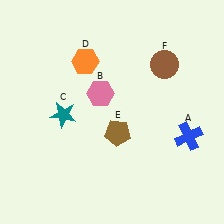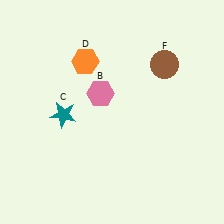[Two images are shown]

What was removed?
The blue cross (A), the brown pentagon (E) were removed in Image 2.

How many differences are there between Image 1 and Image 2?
There are 2 differences between the two images.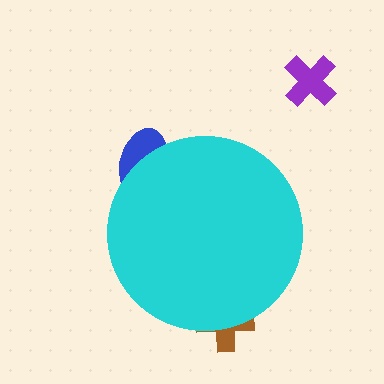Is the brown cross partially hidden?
Yes, the brown cross is partially hidden behind the cyan circle.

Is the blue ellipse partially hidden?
Yes, the blue ellipse is partially hidden behind the cyan circle.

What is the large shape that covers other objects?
A cyan circle.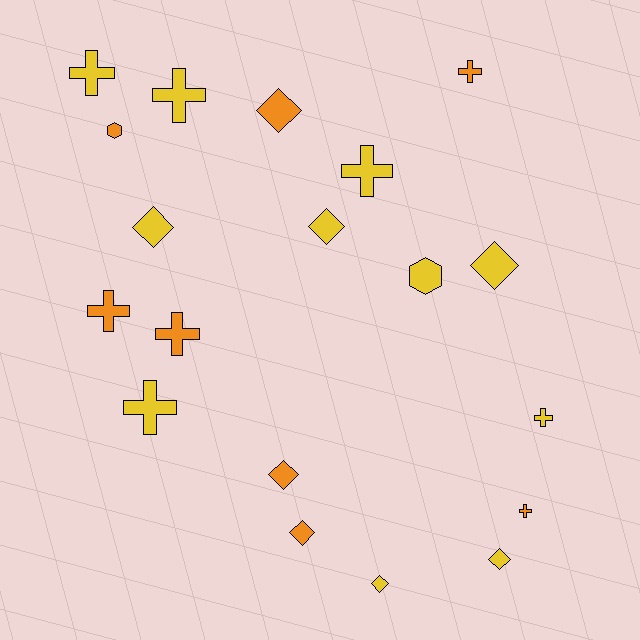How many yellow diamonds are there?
There are 5 yellow diamonds.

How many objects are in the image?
There are 19 objects.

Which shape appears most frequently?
Cross, with 9 objects.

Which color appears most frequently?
Yellow, with 11 objects.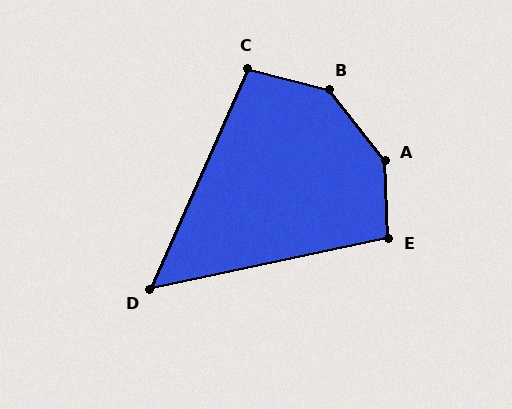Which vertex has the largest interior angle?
A, at approximately 144 degrees.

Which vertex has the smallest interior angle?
D, at approximately 54 degrees.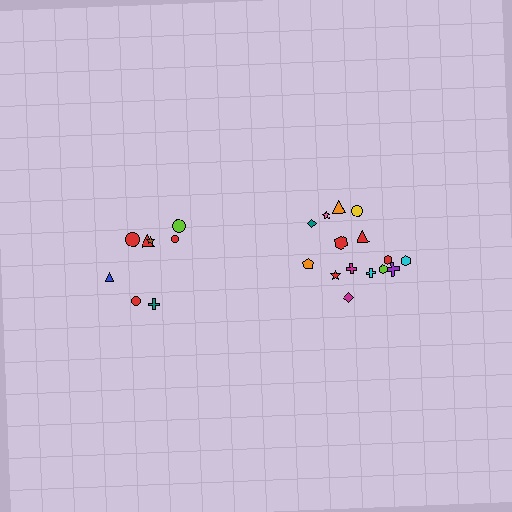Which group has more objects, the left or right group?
The right group.